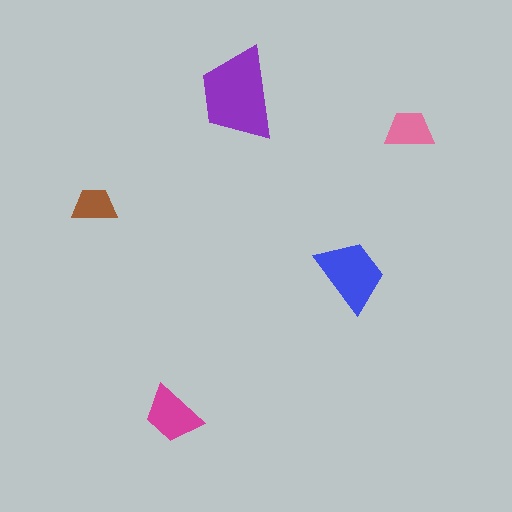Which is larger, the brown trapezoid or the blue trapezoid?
The blue one.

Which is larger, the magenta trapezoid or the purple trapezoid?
The purple one.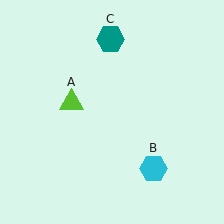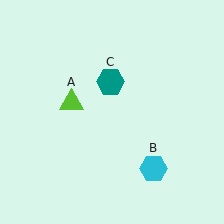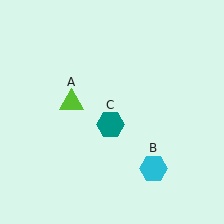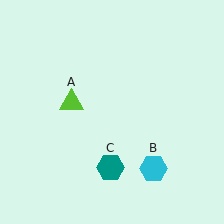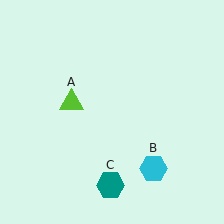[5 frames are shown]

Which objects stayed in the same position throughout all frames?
Lime triangle (object A) and cyan hexagon (object B) remained stationary.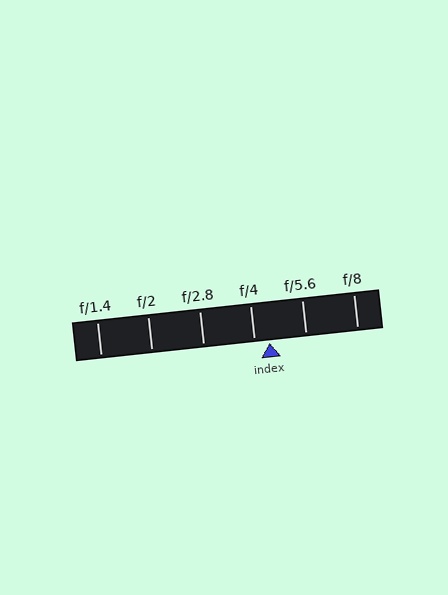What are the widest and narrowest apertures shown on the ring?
The widest aperture shown is f/1.4 and the narrowest is f/8.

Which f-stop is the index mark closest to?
The index mark is closest to f/4.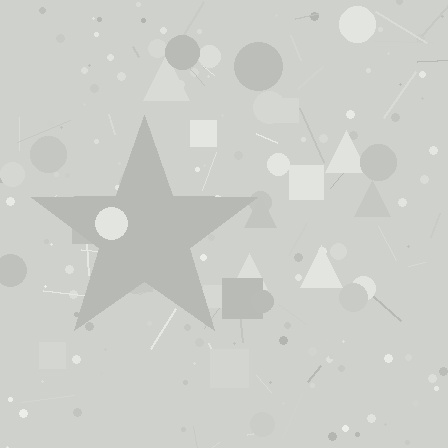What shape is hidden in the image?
A star is hidden in the image.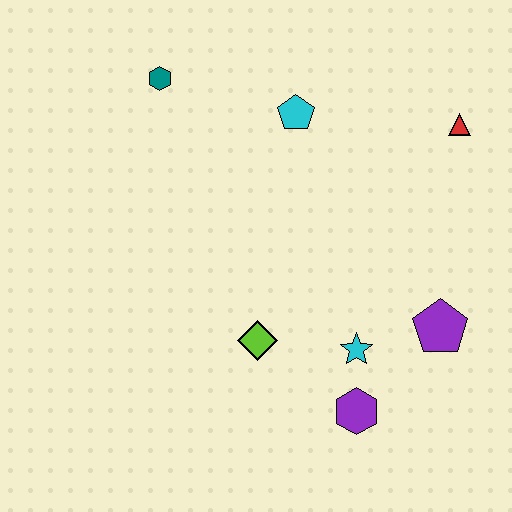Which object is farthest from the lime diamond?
The red triangle is farthest from the lime diamond.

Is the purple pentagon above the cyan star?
Yes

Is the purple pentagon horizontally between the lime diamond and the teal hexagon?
No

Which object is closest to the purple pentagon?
The cyan star is closest to the purple pentagon.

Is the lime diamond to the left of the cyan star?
Yes